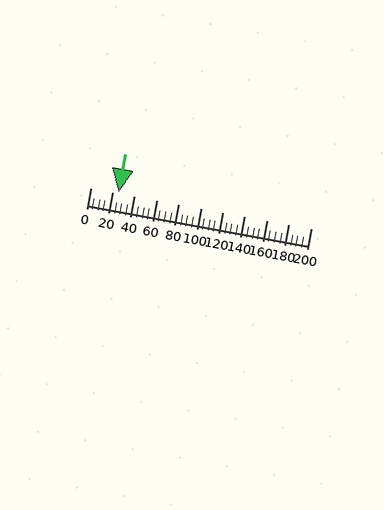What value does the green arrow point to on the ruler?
The green arrow points to approximately 25.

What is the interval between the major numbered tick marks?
The major tick marks are spaced 20 units apart.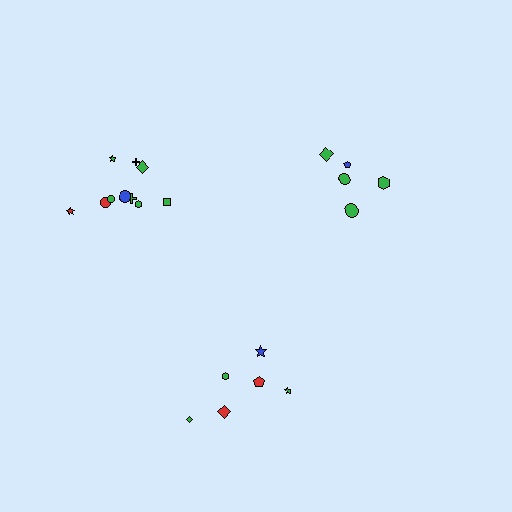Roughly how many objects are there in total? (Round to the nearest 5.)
Roughly 20 objects in total.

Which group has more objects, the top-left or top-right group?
The top-left group.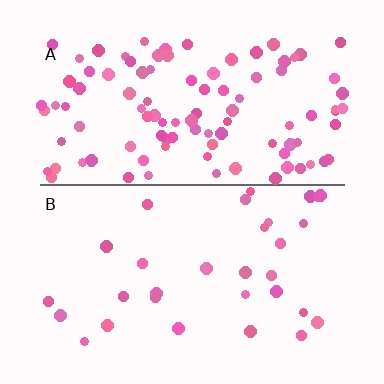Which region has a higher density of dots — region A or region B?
A (the top).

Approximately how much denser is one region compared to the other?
Approximately 3.2× — region A over region B.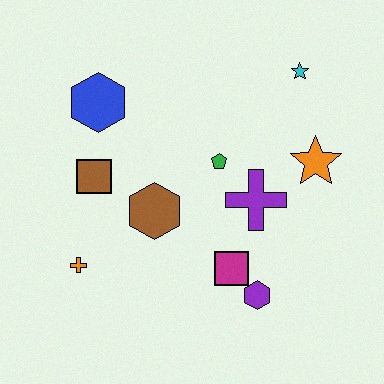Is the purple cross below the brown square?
Yes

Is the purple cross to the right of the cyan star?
No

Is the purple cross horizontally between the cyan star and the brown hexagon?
Yes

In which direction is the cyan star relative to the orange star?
The cyan star is above the orange star.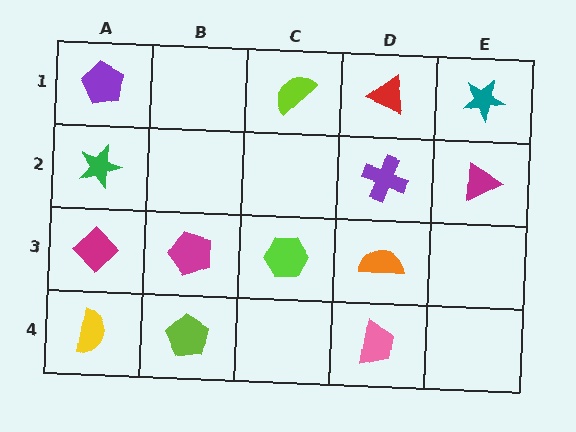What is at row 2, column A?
A green star.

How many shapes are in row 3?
4 shapes.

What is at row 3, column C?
A lime hexagon.